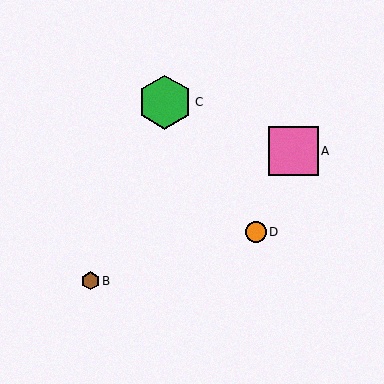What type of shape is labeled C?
Shape C is a green hexagon.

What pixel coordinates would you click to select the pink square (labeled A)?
Click at (294, 151) to select the pink square A.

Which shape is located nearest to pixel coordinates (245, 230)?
The orange circle (labeled D) at (256, 232) is nearest to that location.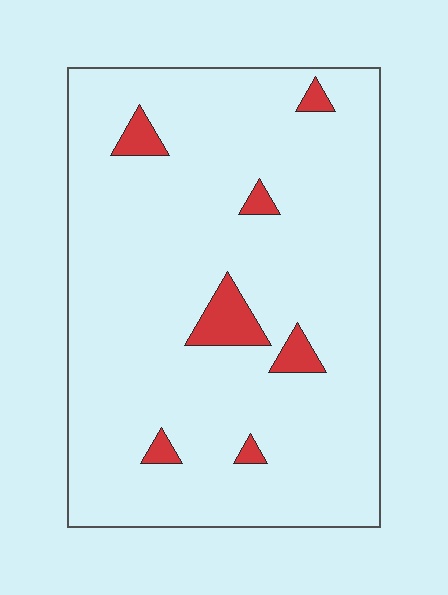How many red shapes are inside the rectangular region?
7.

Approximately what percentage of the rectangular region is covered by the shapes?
Approximately 5%.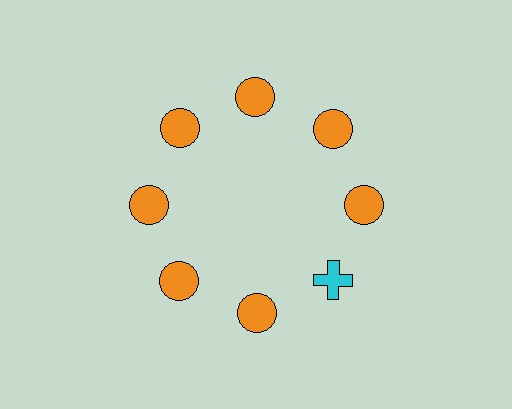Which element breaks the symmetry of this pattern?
The cyan cross at roughly the 4 o'clock position breaks the symmetry. All other shapes are orange circles.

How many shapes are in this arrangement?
There are 8 shapes arranged in a ring pattern.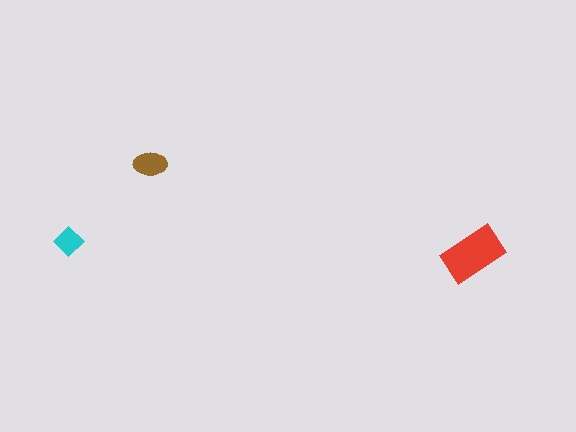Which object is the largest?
The red rectangle.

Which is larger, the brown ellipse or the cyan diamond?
The brown ellipse.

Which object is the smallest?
The cyan diamond.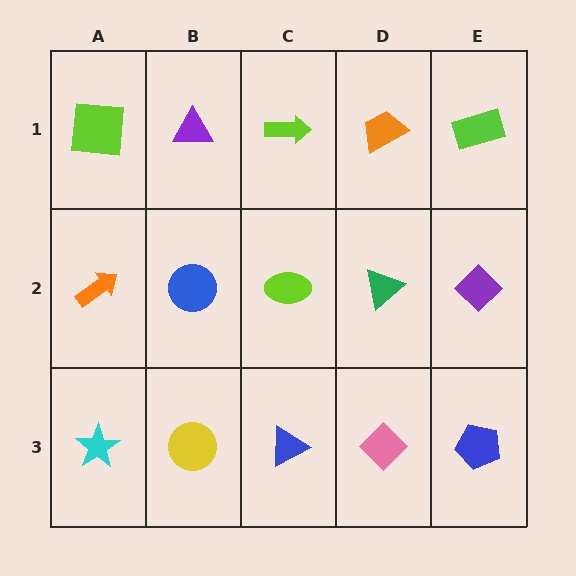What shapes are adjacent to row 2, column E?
A lime rectangle (row 1, column E), a blue pentagon (row 3, column E), a green triangle (row 2, column D).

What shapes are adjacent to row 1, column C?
A lime ellipse (row 2, column C), a purple triangle (row 1, column B), an orange trapezoid (row 1, column D).